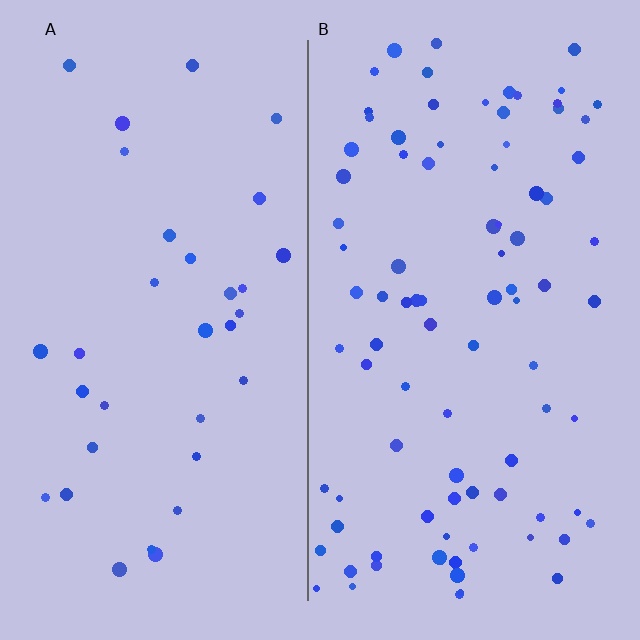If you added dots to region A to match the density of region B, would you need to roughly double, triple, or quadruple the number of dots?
Approximately triple.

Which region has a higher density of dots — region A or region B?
B (the right).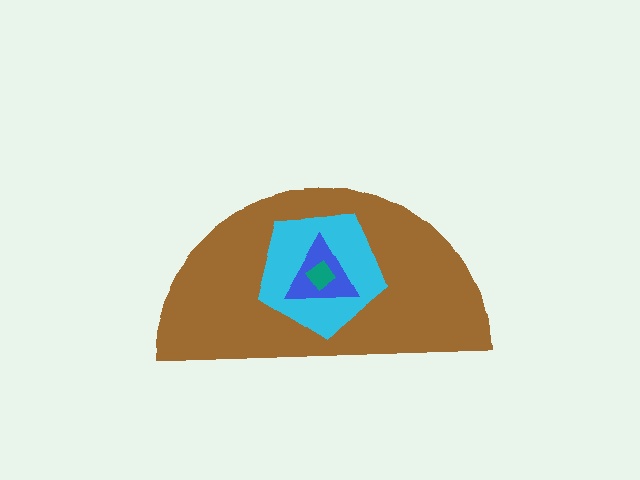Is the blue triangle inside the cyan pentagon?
Yes.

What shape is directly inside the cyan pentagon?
The blue triangle.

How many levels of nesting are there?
4.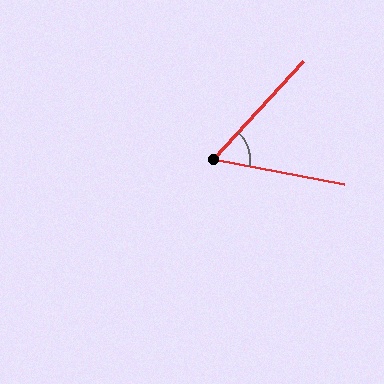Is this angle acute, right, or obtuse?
It is acute.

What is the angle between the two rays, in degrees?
Approximately 58 degrees.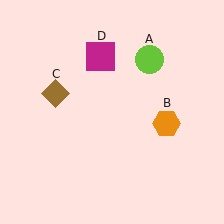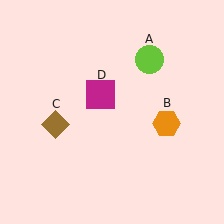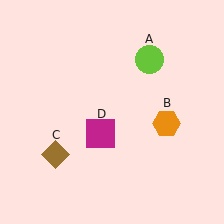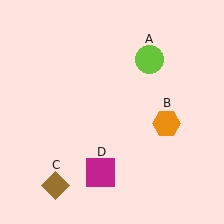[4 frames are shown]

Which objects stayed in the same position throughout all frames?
Lime circle (object A) and orange hexagon (object B) remained stationary.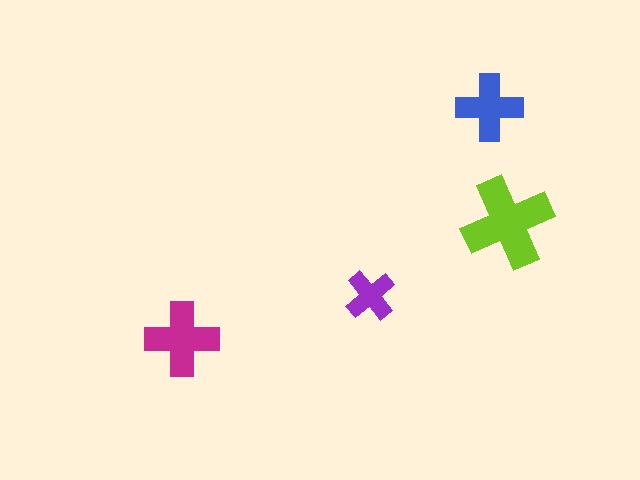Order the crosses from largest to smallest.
the lime one, the magenta one, the blue one, the purple one.